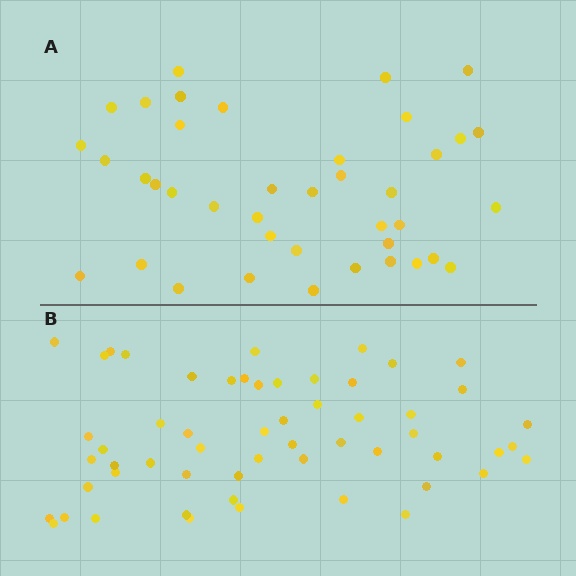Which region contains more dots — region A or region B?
Region B (the bottom region) has more dots.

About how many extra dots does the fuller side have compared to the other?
Region B has approximately 15 more dots than region A.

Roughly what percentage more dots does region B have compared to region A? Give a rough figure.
About 40% more.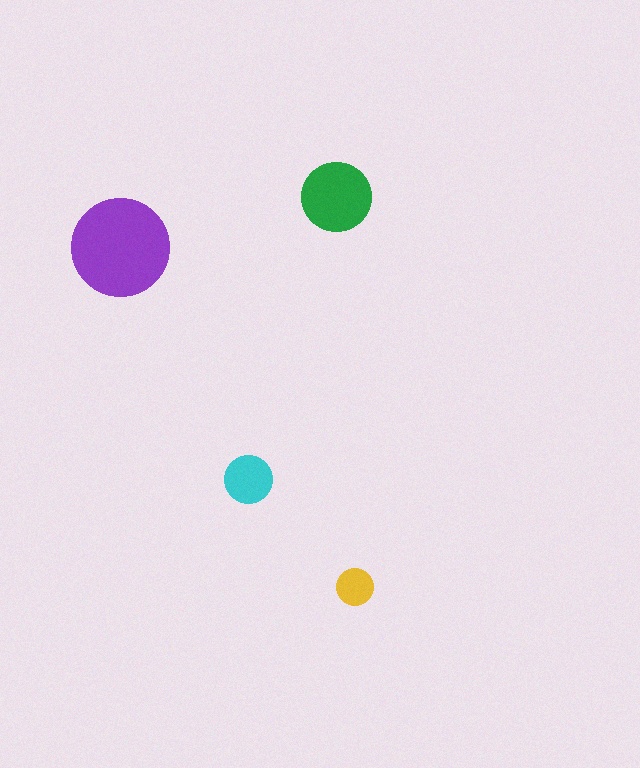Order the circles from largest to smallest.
the purple one, the green one, the cyan one, the yellow one.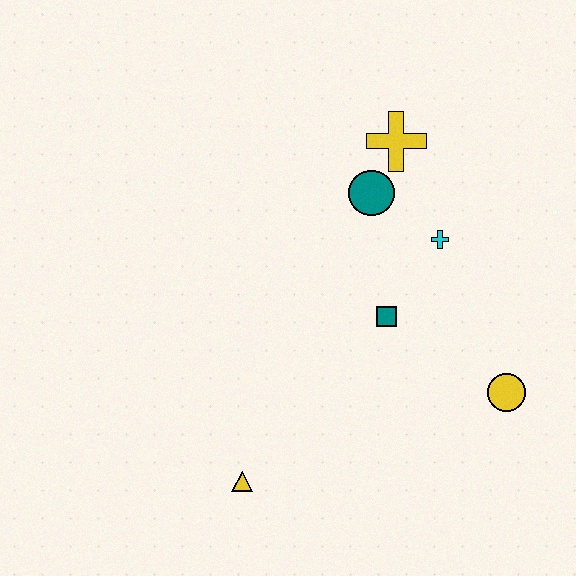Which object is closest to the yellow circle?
The teal square is closest to the yellow circle.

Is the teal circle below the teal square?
No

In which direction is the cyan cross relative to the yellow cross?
The cyan cross is below the yellow cross.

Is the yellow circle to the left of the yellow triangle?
No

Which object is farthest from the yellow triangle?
The yellow cross is farthest from the yellow triangle.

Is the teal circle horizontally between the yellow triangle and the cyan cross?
Yes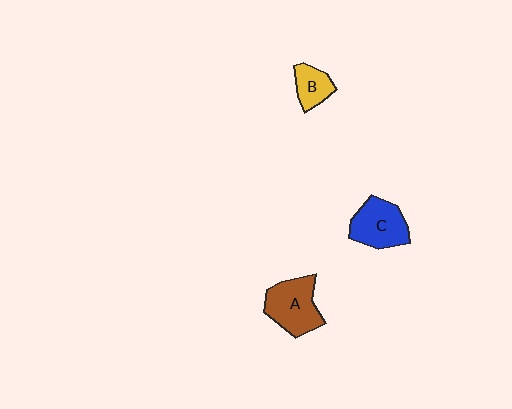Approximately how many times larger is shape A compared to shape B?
Approximately 1.9 times.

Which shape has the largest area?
Shape A (brown).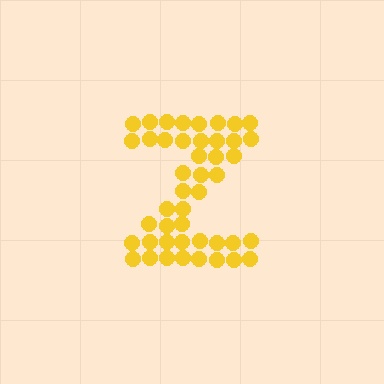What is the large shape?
The large shape is the letter Z.